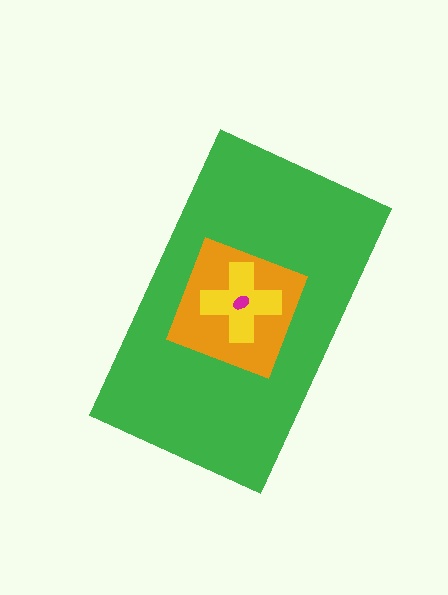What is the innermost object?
The magenta ellipse.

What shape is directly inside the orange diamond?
The yellow cross.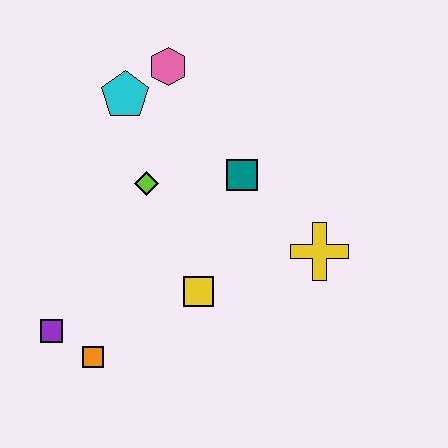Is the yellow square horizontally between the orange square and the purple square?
No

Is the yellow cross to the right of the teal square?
Yes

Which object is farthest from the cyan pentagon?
The orange square is farthest from the cyan pentagon.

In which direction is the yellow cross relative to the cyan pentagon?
The yellow cross is to the right of the cyan pentagon.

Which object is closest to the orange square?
The purple square is closest to the orange square.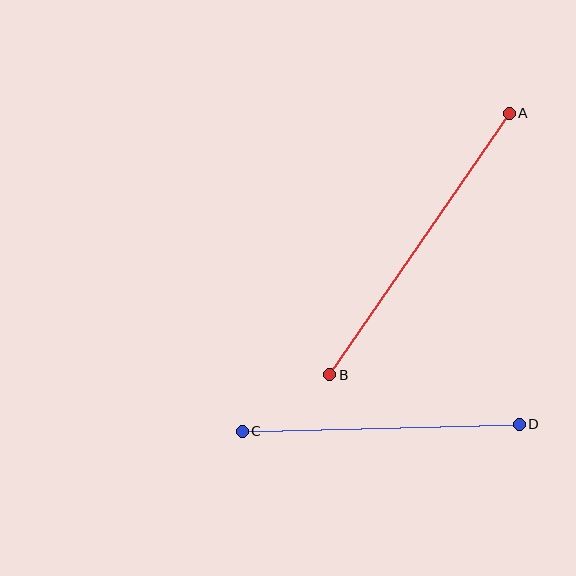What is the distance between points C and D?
The distance is approximately 277 pixels.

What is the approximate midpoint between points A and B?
The midpoint is at approximately (419, 244) pixels.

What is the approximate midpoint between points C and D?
The midpoint is at approximately (381, 428) pixels.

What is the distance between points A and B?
The distance is approximately 317 pixels.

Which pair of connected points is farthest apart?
Points A and B are farthest apart.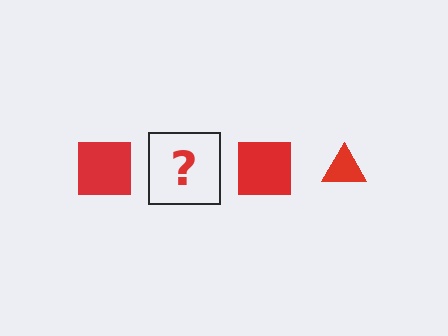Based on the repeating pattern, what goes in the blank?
The blank should be a red triangle.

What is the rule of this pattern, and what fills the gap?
The rule is that the pattern cycles through square, triangle shapes in red. The gap should be filled with a red triangle.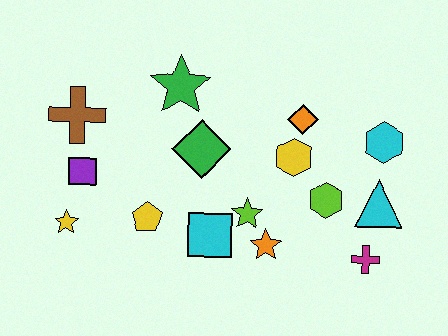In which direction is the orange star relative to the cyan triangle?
The orange star is to the left of the cyan triangle.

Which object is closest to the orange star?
The lime star is closest to the orange star.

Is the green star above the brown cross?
Yes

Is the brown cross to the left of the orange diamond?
Yes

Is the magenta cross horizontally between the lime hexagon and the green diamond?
No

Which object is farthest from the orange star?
The brown cross is farthest from the orange star.